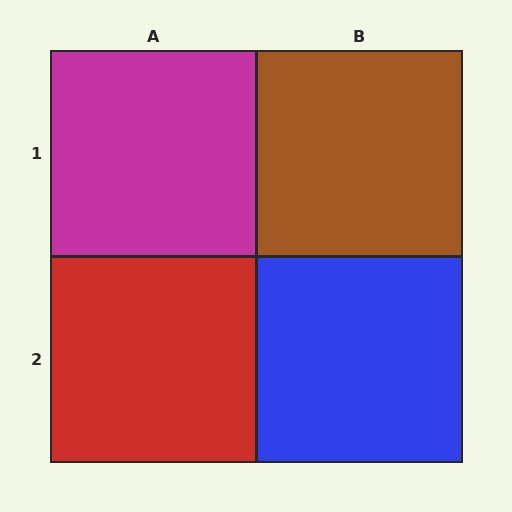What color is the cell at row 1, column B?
Brown.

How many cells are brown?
1 cell is brown.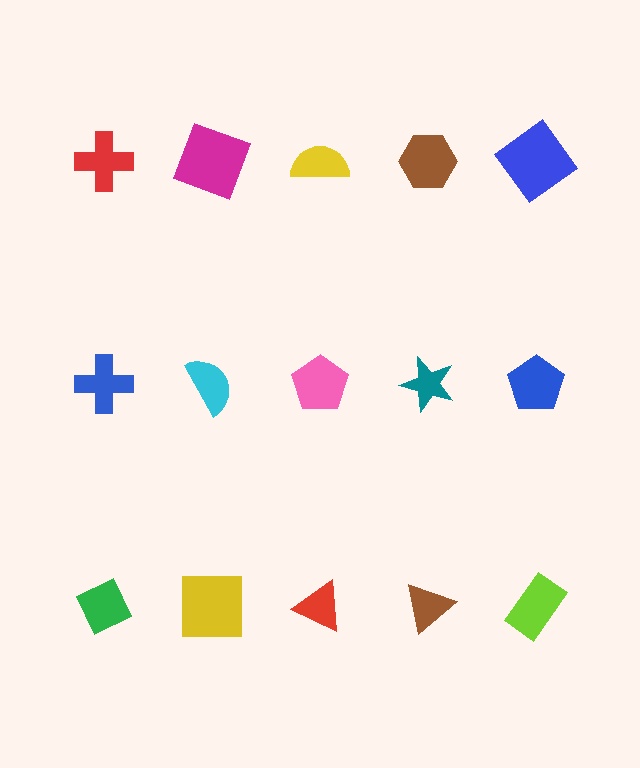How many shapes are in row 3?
5 shapes.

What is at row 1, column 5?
A blue diamond.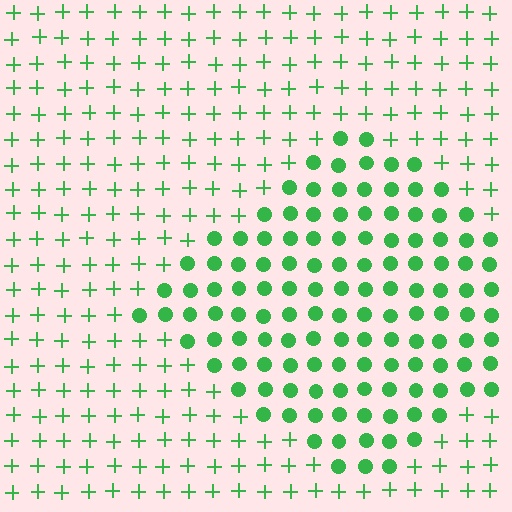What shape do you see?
I see a diamond.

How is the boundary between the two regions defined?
The boundary is defined by a change in element shape: circles inside vs. plus signs outside. All elements share the same color and spacing.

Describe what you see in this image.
The image is filled with small green elements arranged in a uniform grid. A diamond-shaped region contains circles, while the surrounding area contains plus signs. The boundary is defined purely by the change in element shape.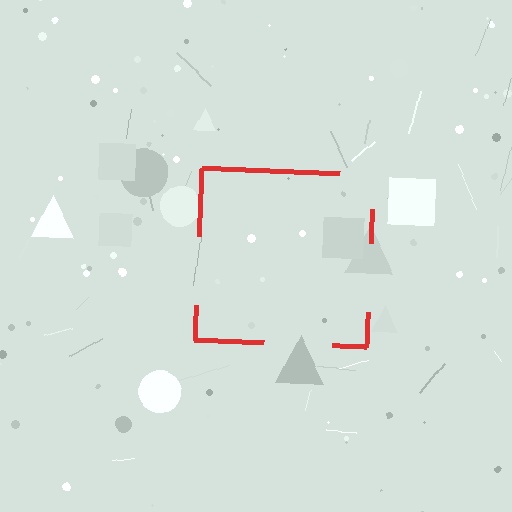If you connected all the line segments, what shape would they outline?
They would outline a square.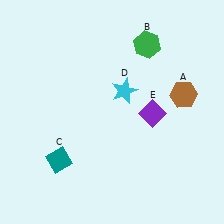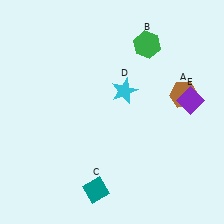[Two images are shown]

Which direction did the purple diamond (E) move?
The purple diamond (E) moved right.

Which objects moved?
The objects that moved are: the teal diamond (C), the purple diamond (E).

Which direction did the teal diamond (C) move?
The teal diamond (C) moved right.